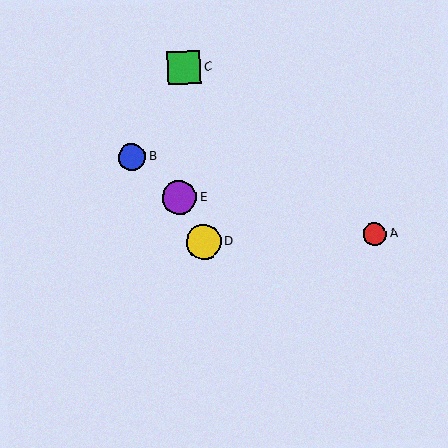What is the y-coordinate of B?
Object B is at y≈157.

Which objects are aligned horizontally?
Objects A, D are aligned horizontally.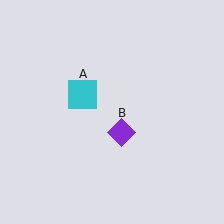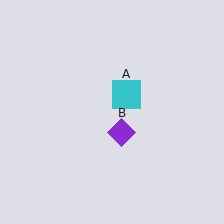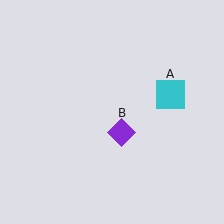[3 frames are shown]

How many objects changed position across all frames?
1 object changed position: cyan square (object A).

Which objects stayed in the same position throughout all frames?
Purple diamond (object B) remained stationary.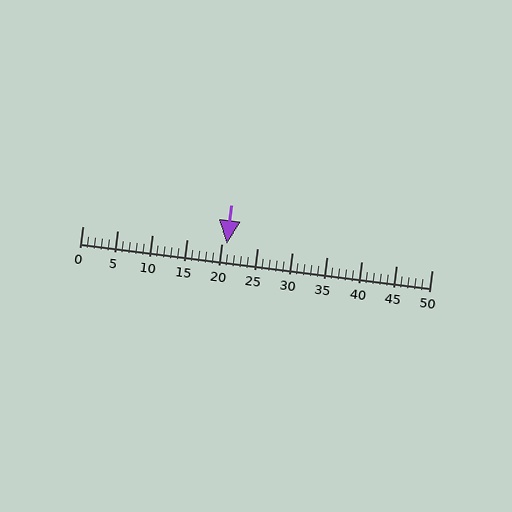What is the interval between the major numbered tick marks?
The major tick marks are spaced 5 units apart.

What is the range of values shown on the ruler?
The ruler shows values from 0 to 50.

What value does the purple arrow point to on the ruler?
The purple arrow points to approximately 21.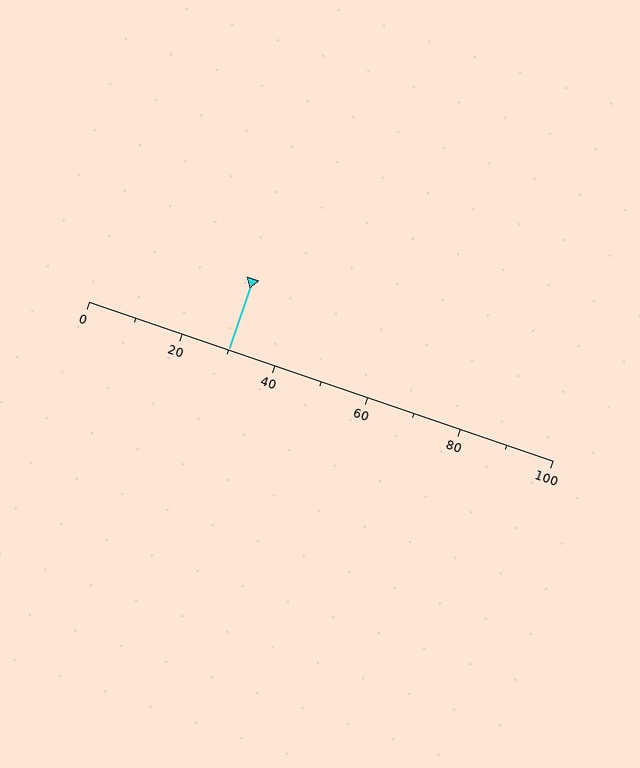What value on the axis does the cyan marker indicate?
The marker indicates approximately 30.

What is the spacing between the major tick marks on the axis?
The major ticks are spaced 20 apart.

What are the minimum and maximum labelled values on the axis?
The axis runs from 0 to 100.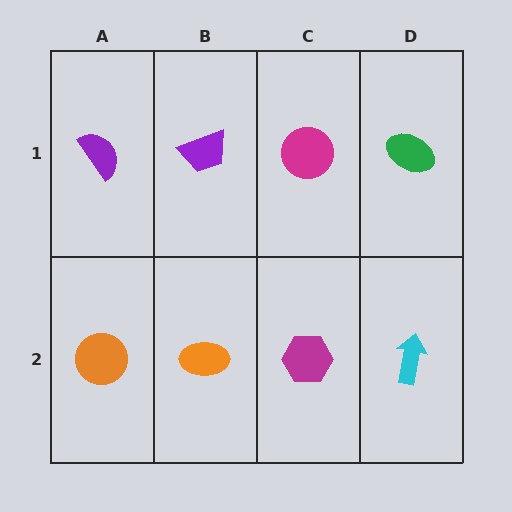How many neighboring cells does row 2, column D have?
2.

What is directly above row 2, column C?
A magenta circle.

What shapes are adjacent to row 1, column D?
A cyan arrow (row 2, column D), a magenta circle (row 1, column C).